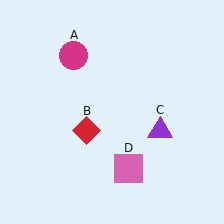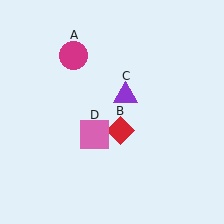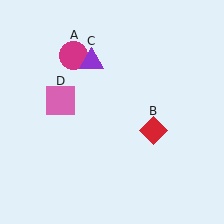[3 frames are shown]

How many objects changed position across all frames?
3 objects changed position: red diamond (object B), purple triangle (object C), pink square (object D).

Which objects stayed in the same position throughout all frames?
Magenta circle (object A) remained stationary.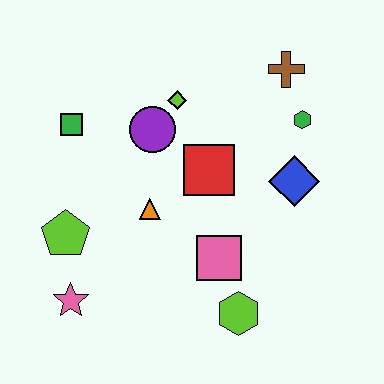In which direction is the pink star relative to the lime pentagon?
The pink star is below the lime pentagon.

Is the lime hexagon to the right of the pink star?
Yes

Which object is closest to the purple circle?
The lime diamond is closest to the purple circle.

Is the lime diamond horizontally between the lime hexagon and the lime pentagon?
Yes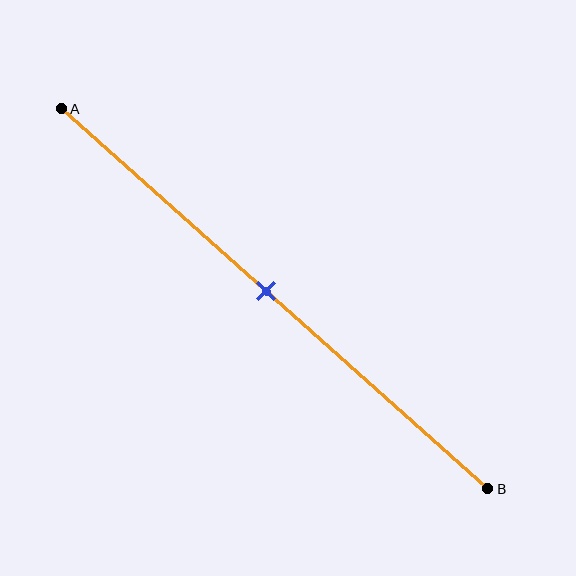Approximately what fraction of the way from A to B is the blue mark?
The blue mark is approximately 50% of the way from A to B.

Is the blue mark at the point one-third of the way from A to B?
No, the mark is at about 50% from A, not at the 33% one-third point.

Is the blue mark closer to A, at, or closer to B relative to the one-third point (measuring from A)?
The blue mark is closer to point B than the one-third point of segment AB.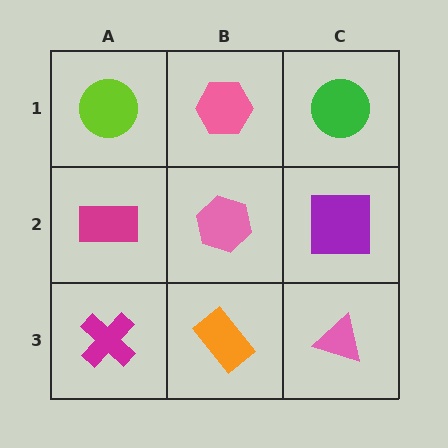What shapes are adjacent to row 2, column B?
A pink hexagon (row 1, column B), an orange rectangle (row 3, column B), a magenta rectangle (row 2, column A), a purple square (row 2, column C).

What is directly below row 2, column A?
A magenta cross.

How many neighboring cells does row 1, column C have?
2.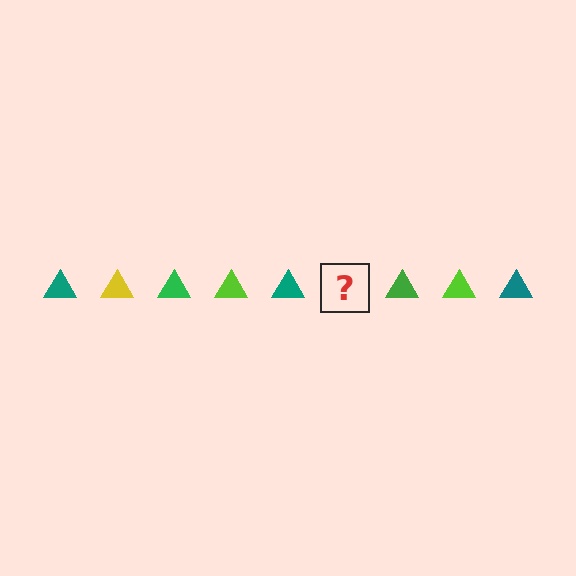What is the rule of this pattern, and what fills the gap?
The rule is that the pattern cycles through teal, yellow, green, lime triangles. The gap should be filled with a yellow triangle.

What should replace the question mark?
The question mark should be replaced with a yellow triangle.